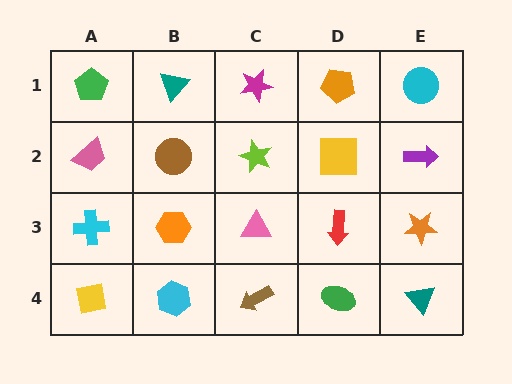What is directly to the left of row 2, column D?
A lime star.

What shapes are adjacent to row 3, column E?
A purple arrow (row 2, column E), a teal triangle (row 4, column E), a red arrow (row 3, column D).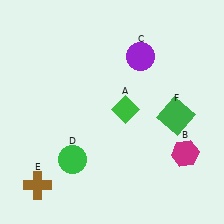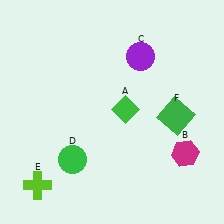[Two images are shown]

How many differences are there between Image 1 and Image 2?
There is 1 difference between the two images.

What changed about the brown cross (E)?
In Image 1, E is brown. In Image 2, it changed to lime.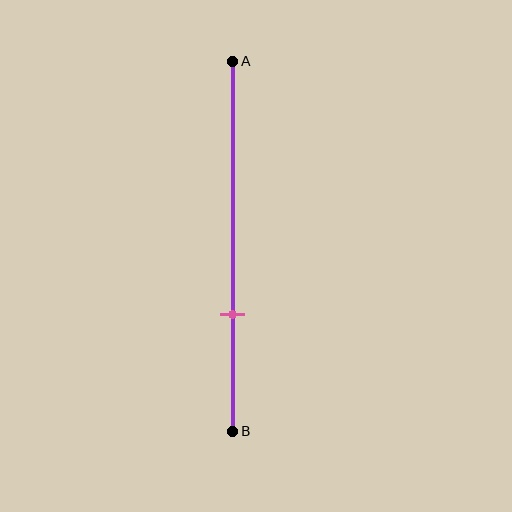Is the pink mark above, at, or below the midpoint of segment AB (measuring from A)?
The pink mark is below the midpoint of segment AB.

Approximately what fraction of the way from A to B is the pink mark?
The pink mark is approximately 70% of the way from A to B.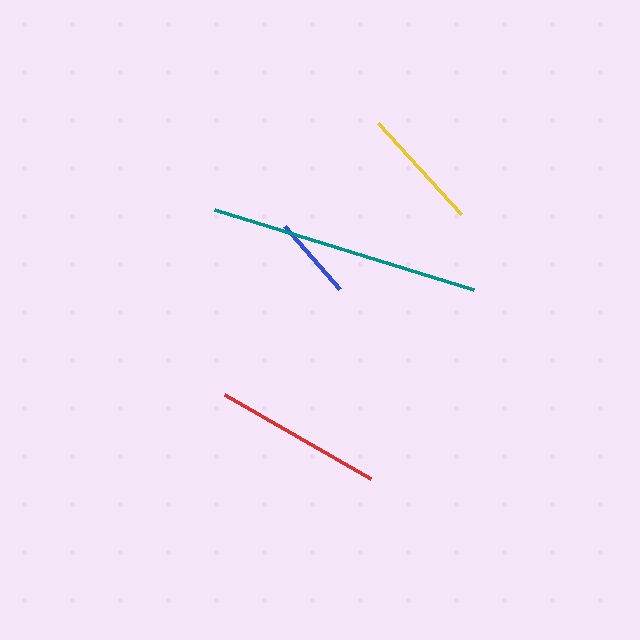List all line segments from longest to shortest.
From longest to shortest: teal, red, yellow, blue.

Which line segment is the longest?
The teal line is the longest at approximately 271 pixels.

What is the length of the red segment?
The red segment is approximately 168 pixels long.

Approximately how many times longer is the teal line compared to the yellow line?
The teal line is approximately 2.2 times the length of the yellow line.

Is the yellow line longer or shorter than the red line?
The red line is longer than the yellow line.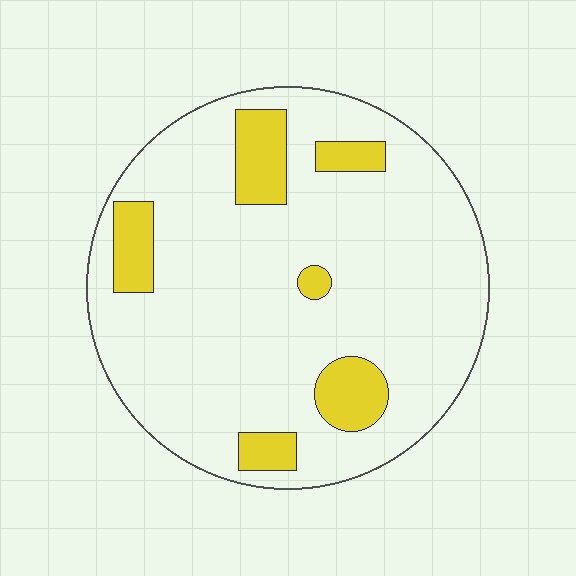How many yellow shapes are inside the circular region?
6.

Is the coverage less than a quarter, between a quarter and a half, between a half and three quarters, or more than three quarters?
Less than a quarter.